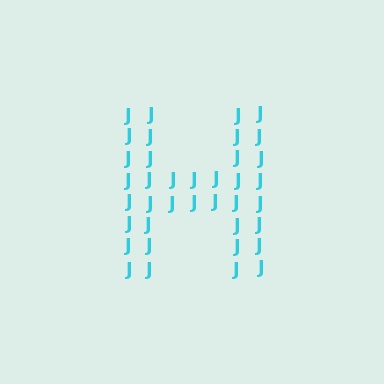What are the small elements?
The small elements are letter J's.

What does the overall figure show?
The overall figure shows the letter H.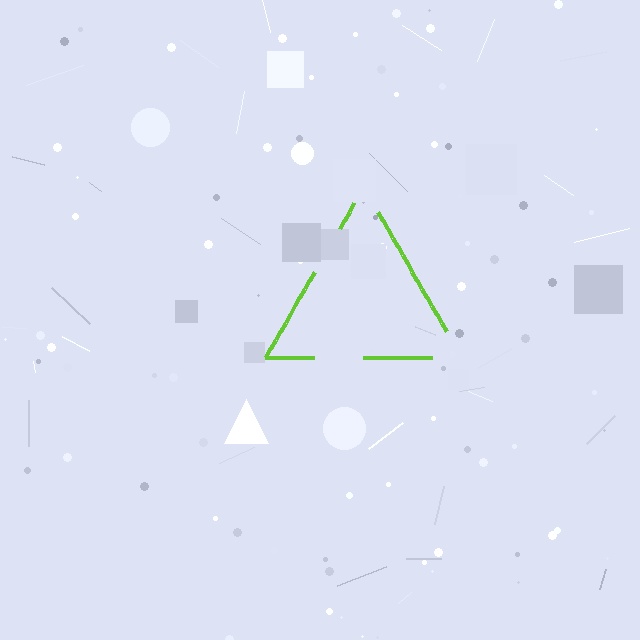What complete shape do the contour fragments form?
The contour fragments form a triangle.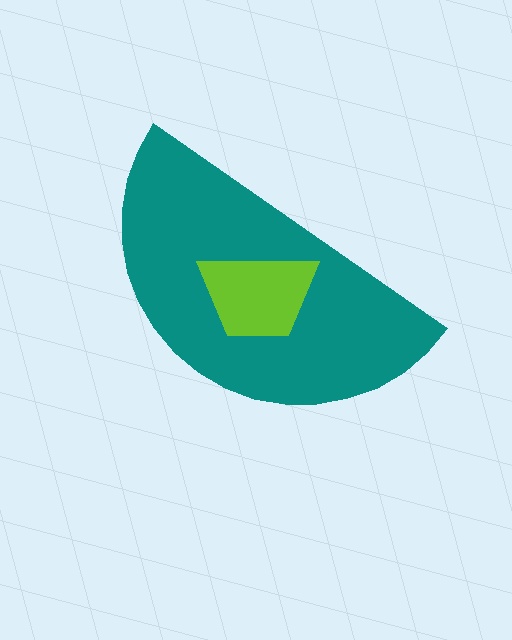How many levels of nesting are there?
2.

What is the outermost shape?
The teal semicircle.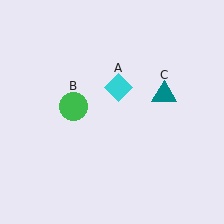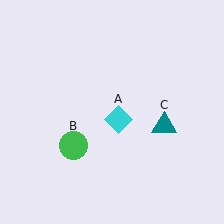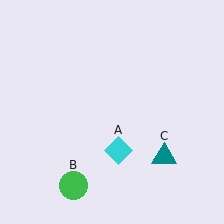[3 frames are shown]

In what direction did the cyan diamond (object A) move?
The cyan diamond (object A) moved down.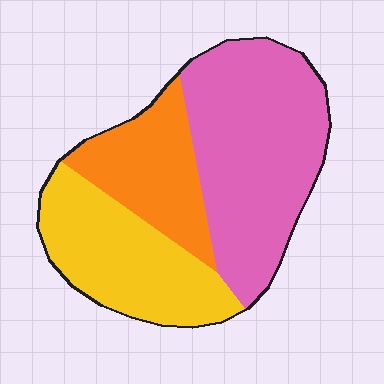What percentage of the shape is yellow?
Yellow covers 30% of the shape.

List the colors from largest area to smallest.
From largest to smallest: pink, yellow, orange.